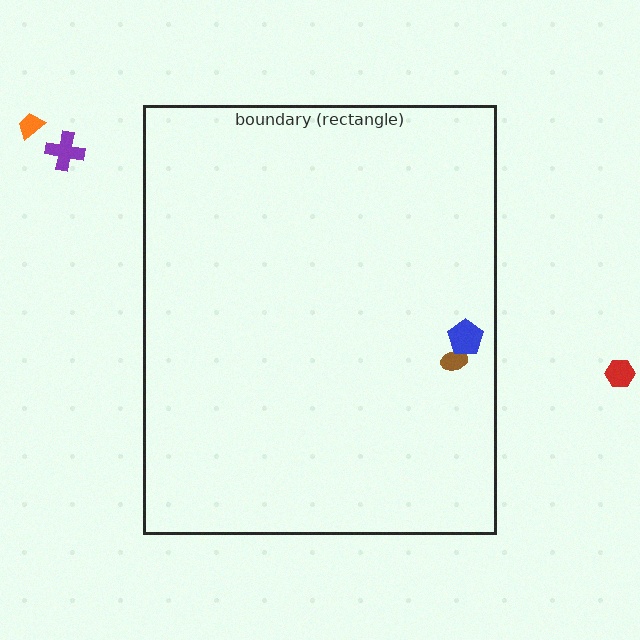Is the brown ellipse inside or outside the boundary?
Inside.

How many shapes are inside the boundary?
2 inside, 3 outside.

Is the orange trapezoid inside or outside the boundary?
Outside.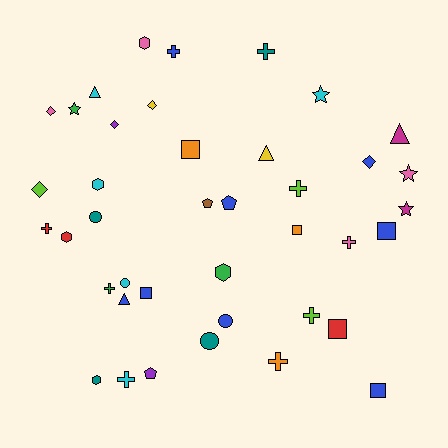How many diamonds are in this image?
There are 5 diamonds.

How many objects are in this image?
There are 40 objects.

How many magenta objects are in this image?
There are 2 magenta objects.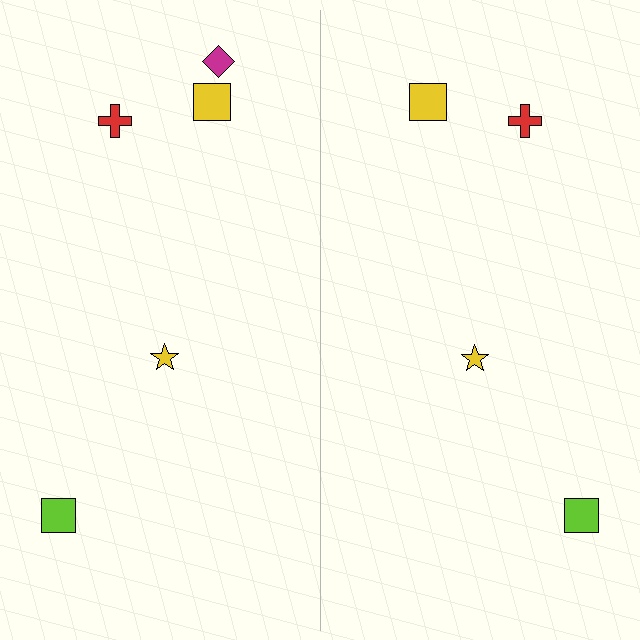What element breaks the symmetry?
A magenta diamond is missing from the right side.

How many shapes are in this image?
There are 9 shapes in this image.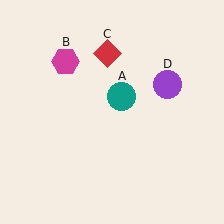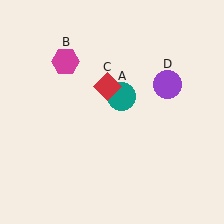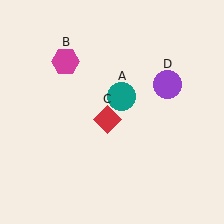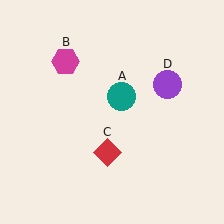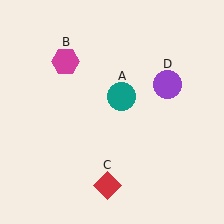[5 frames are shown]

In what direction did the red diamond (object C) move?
The red diamond (object C) moved down.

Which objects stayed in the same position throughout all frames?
Teal circle (object A) and magenta hexagon (object B) and purple circle (object D) remained stationary.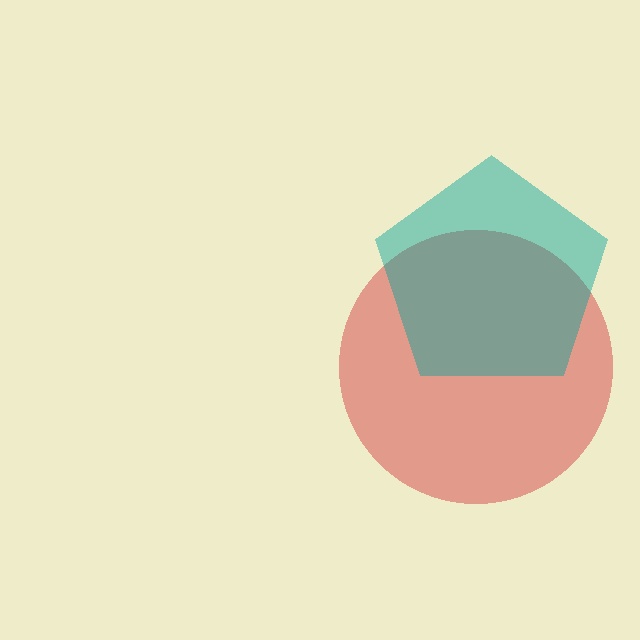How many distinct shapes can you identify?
There are 2 distinct shapes: a red circle, a teal pentagon.